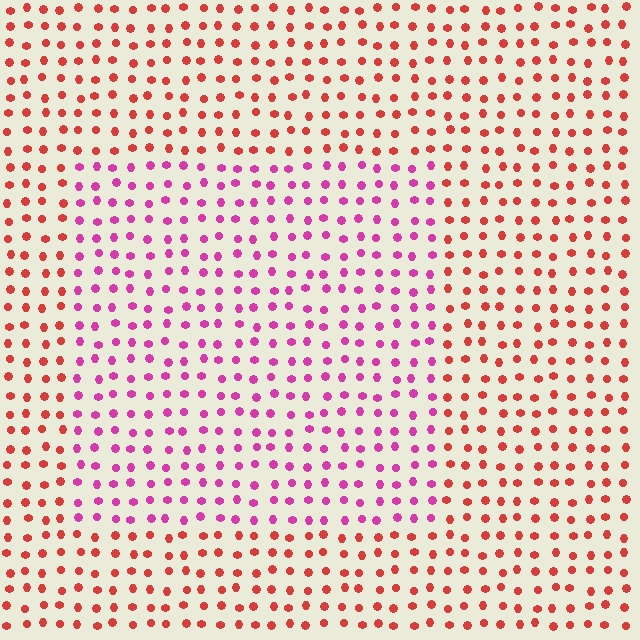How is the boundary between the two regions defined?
The boundary is defined purely by a slight shift in hue (about 45 degrees). Spacing, size, and orientation are identical on both sides.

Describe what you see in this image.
The image is filled with small red elements in a uniform arrangement. A rectangle-shaped region is visible where the elements are tinted to a slightly different hue, forming a subtle color boundary.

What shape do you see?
I see a rectangle.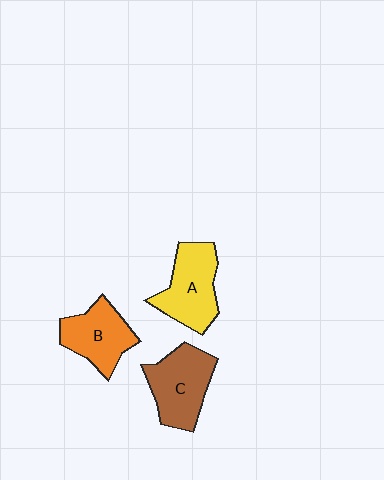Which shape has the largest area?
Shape C (brown).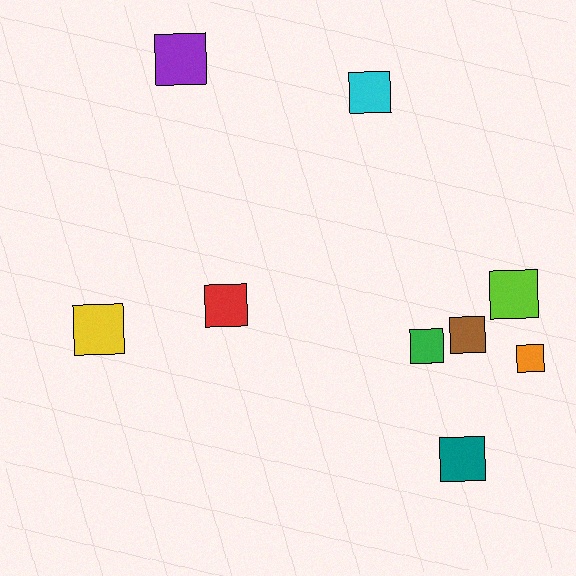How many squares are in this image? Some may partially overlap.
There are 9 squares.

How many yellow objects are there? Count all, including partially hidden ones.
There is 1 yellow object.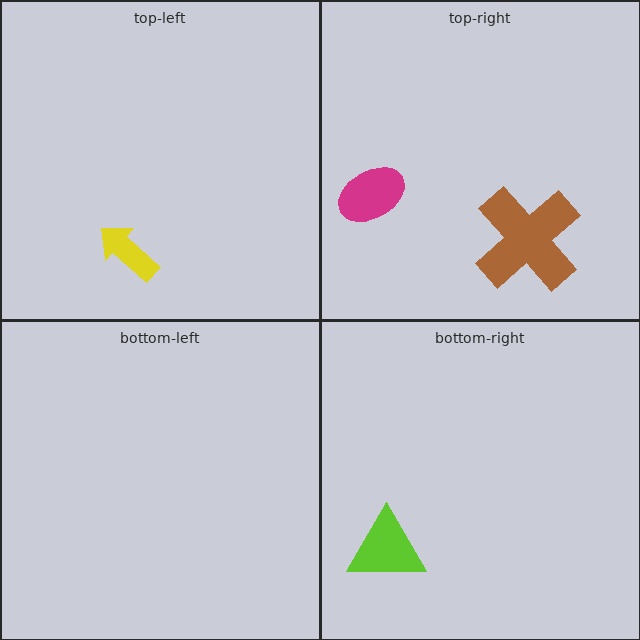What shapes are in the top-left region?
The yellow arrow.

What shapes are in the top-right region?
The brown cross, the magenta ellipse.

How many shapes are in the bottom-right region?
1.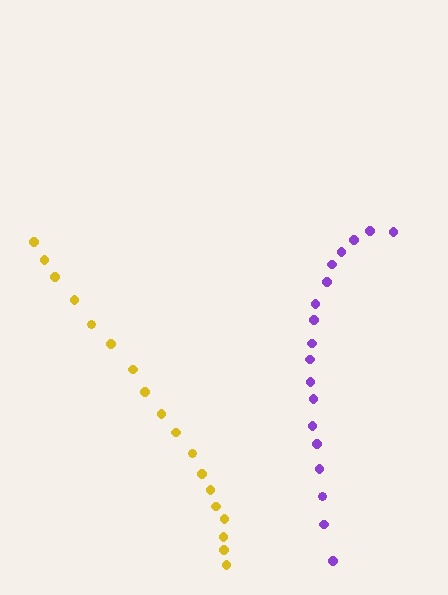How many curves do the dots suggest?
There are 2 distinct paths.